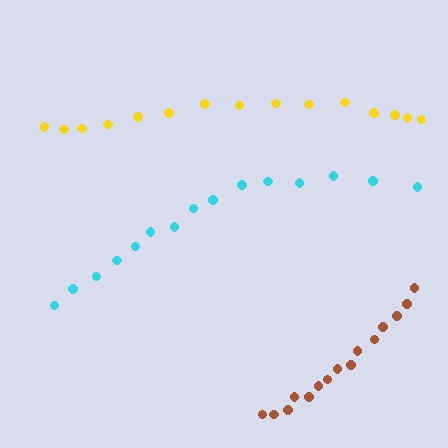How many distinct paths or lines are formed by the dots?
There are 3 distinct paths.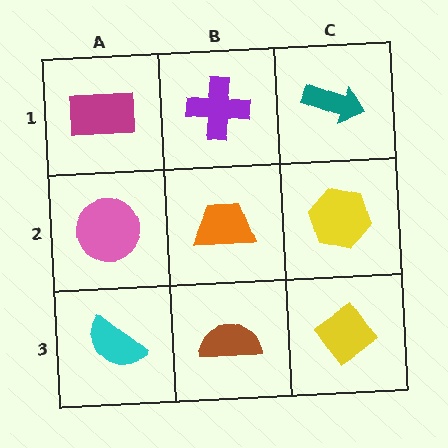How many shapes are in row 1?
3 shapes.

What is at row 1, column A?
A magenta rectangle.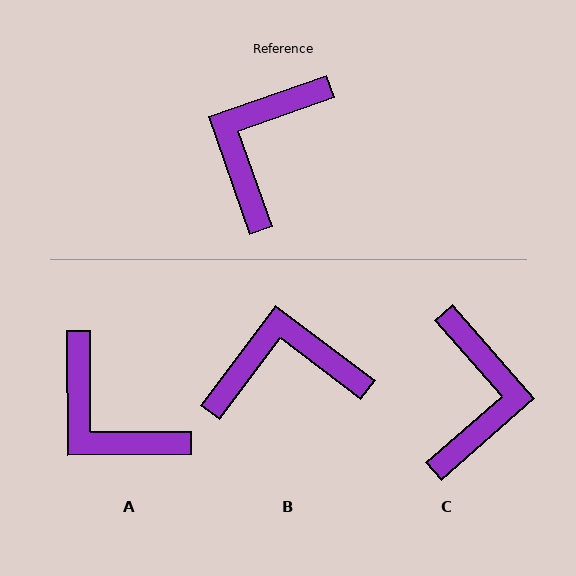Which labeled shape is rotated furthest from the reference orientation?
C, about 158 degrees away.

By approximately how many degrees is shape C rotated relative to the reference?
Approximately 158 degrees clockwise.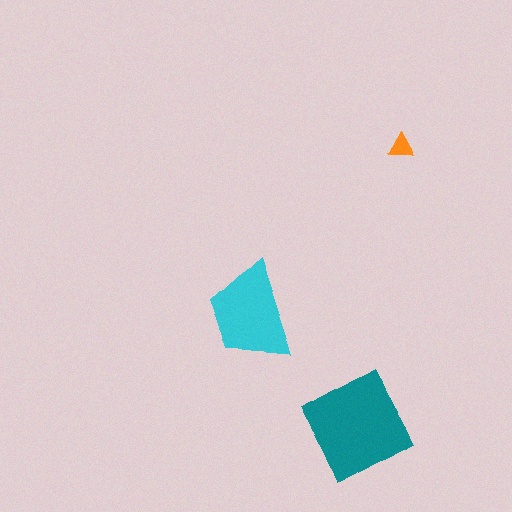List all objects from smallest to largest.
The orange triangle, the cyan trapezoid, the teal square.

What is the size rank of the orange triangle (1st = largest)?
3rd.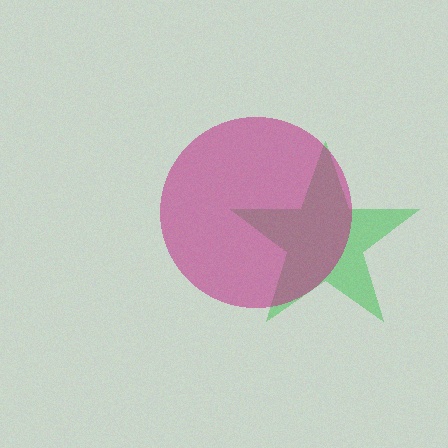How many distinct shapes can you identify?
There are 2 distinct shapes: a green star, a magenta circle.